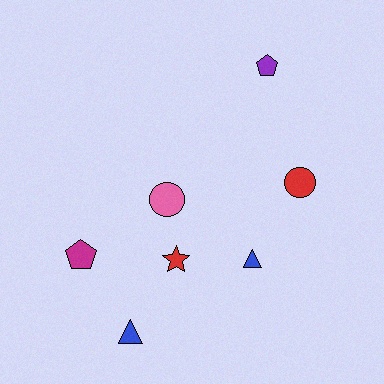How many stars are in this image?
There is 1 star.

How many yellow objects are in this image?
There are no yellow objects.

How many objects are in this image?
There are 7 objects.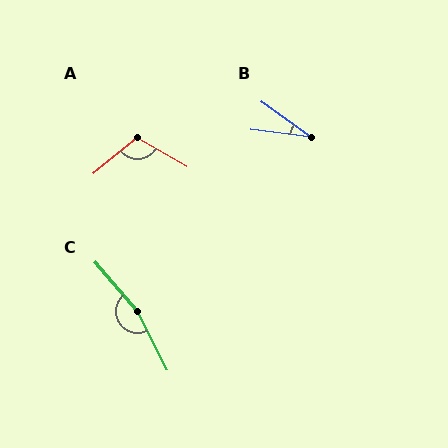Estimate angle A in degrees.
Approximately 110 degrees.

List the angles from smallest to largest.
B (29°), A (110°), C (166°).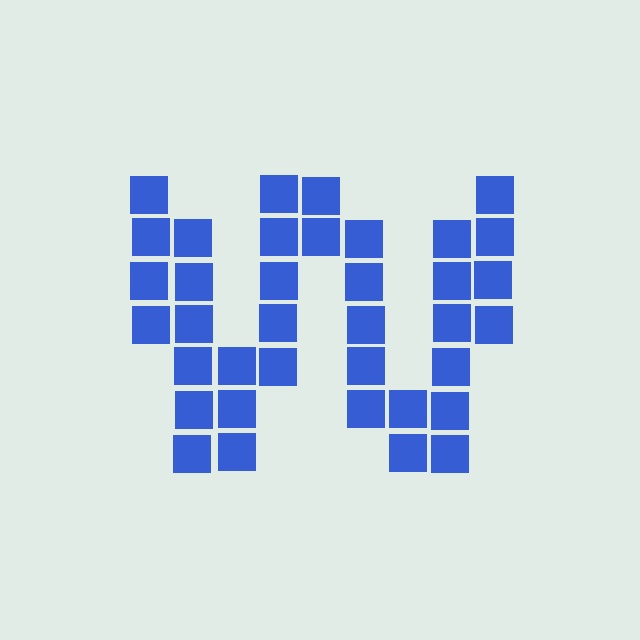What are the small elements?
The small elements are squares.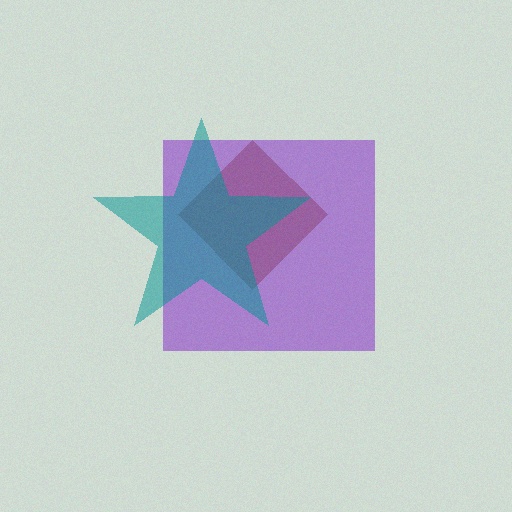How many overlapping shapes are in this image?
There are 3 overlapping shapes in the image.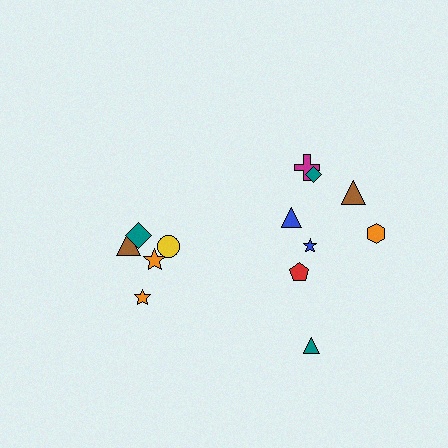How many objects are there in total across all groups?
There are 13 objects.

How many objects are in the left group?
There are 5 objects.